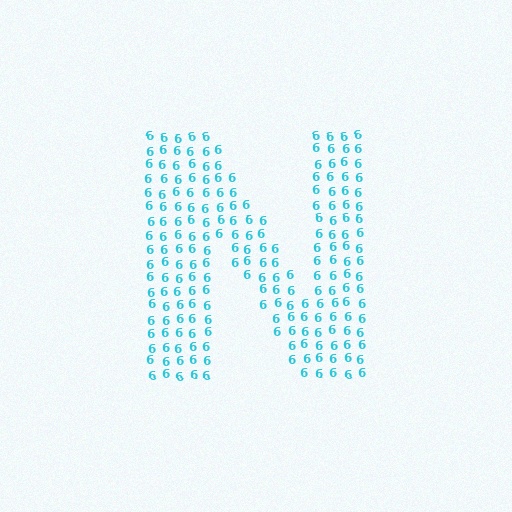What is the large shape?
The large shape is the letter N.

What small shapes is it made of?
It is made of small digit 6's.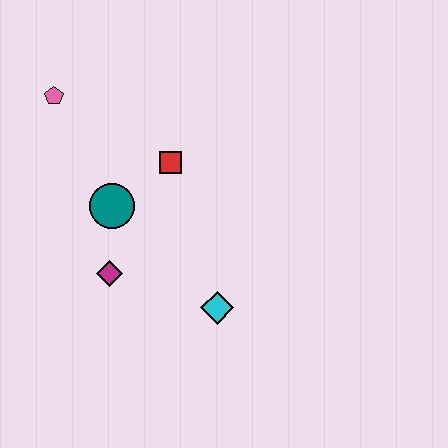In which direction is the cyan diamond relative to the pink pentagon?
The cyan diamond is below the pink pentagon.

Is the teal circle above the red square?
No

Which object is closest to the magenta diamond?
The teal circle is closest to the magenta diamond.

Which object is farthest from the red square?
The cyan diamond is farthest from the red square.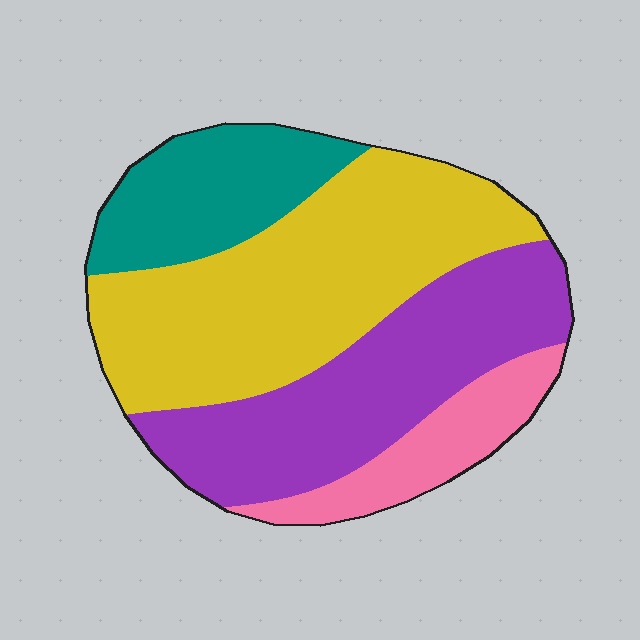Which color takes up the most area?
Yellow, at roughly 40%.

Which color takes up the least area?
Pink, at roughly 10%.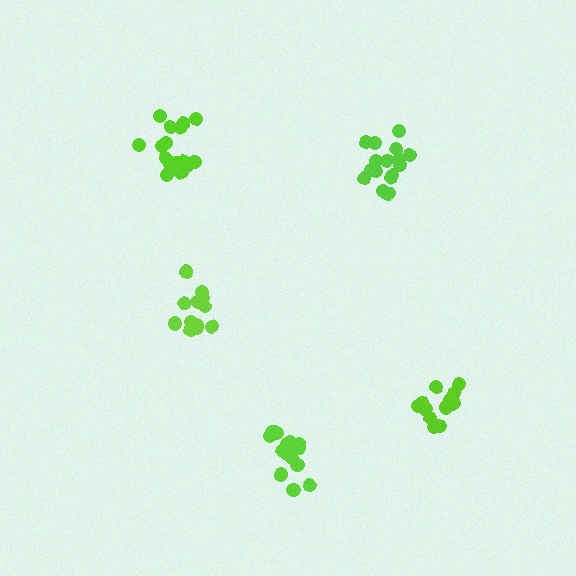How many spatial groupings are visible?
There are 5 spatial groupings.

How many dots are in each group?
Group 1: 17 dots, Group 2: 17 dots, Group 3: 13 dots, Group 4: 12 dots, Group 5: 15 dots (74 total).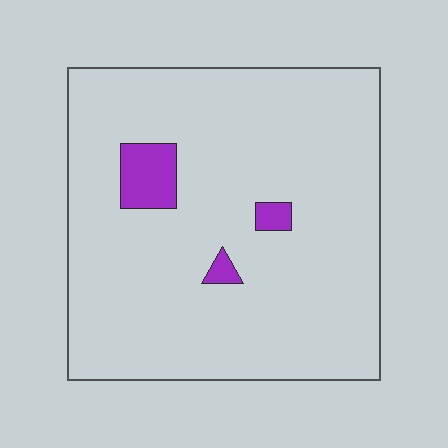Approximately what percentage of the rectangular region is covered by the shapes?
Approximately 5%.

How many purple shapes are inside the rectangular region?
3.